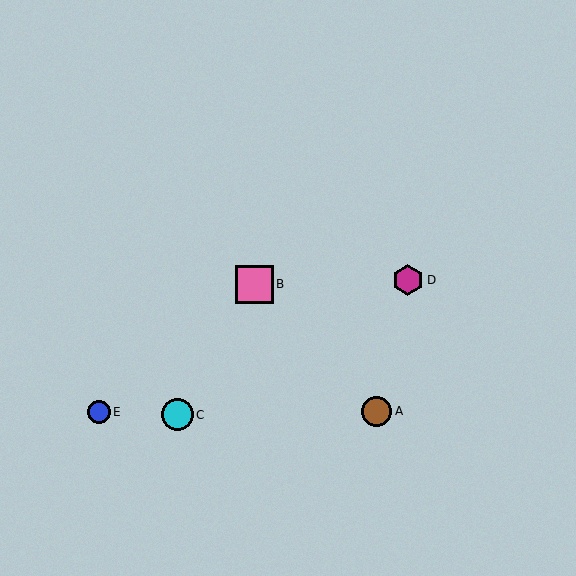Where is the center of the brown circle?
The center of the brown circle is at (377, 411).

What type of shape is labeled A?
Shape A is a brown circle.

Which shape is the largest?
The pink square (labeled B) is the largest.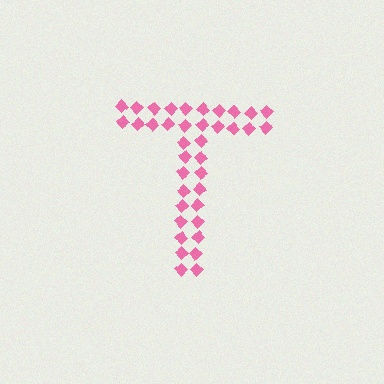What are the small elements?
The small elements are diamonds.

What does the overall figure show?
The overall figure shows the letter T.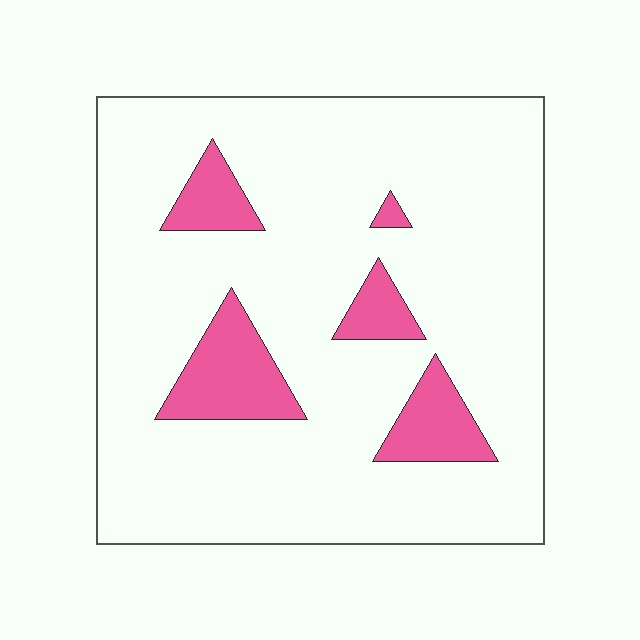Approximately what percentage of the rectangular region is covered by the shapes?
Approximately 15%.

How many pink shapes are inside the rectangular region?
5.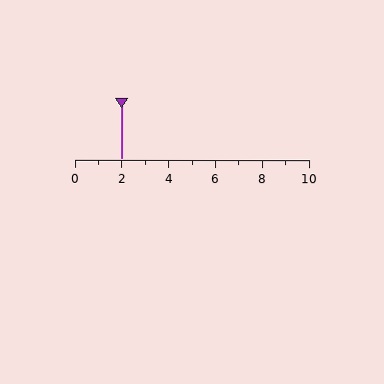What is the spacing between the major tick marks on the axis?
The major ticks are spaced 2 apart.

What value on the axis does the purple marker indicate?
The marker indicates approximately 2.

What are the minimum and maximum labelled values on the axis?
The axis runs from 0 to 10.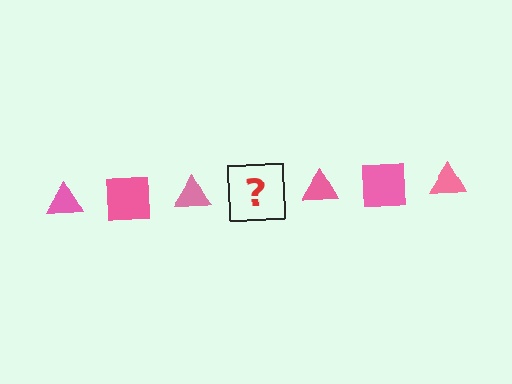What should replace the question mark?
The question mark should be replaced with a pink square.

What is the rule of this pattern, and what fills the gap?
The rule is that the pattern cycles through triangle, square shapes in pink. The gap should be filled with a pink square.